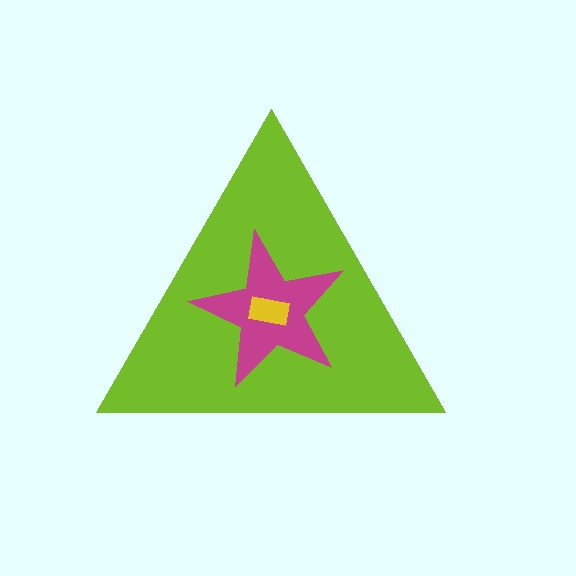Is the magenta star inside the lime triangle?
Yes.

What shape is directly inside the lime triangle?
The magenta star.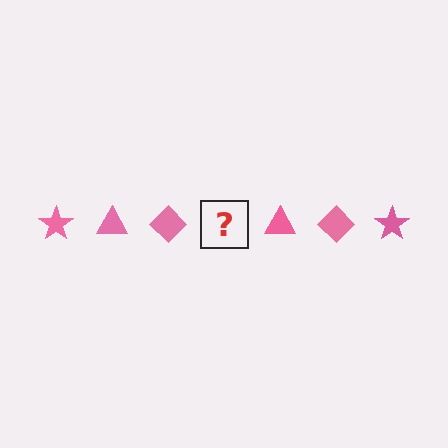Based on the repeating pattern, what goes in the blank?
The blank should be a pink star.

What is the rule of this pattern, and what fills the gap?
The rule is that the pattern cycles through star, triangle, diamond shapes in pink. The gap should be filled with a pink star.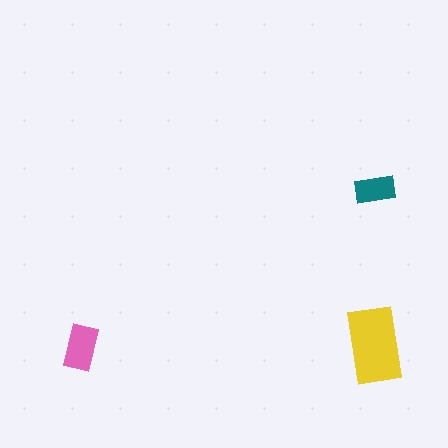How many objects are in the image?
There are 3 objects in the image.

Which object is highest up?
The teal rectangle is topmost.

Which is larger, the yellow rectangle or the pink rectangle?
The yellow one.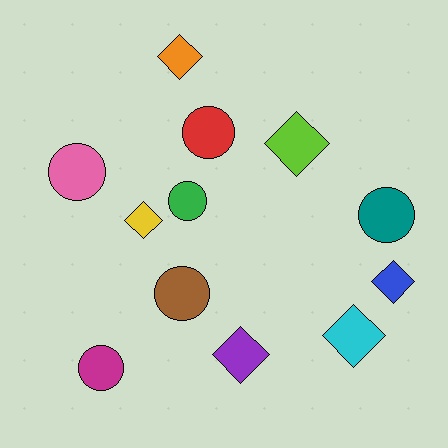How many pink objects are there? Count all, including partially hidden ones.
There is 1 pink object.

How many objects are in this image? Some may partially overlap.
There are 12 objects.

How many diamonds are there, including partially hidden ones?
There are 6 diamonds.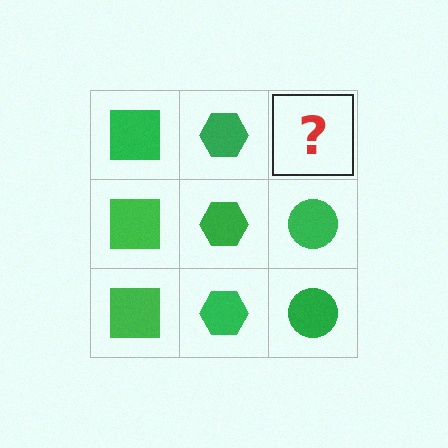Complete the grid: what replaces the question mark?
The question mark should be replaced with a green circle.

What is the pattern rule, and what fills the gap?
The rule is that each column has a consistent shape. The gap should be filled with a green circle.